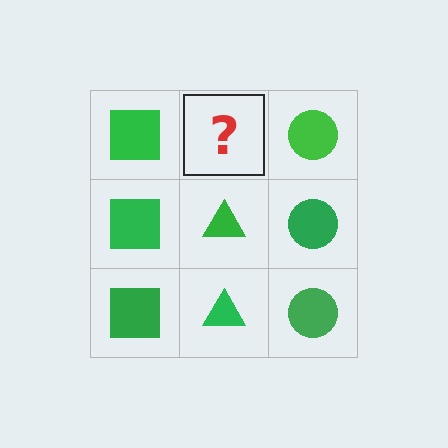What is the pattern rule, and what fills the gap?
The rule is that each column has a consistent shape. The gap should be filled with a green triangle.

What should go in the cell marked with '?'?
The missing cell should contain a green triangle.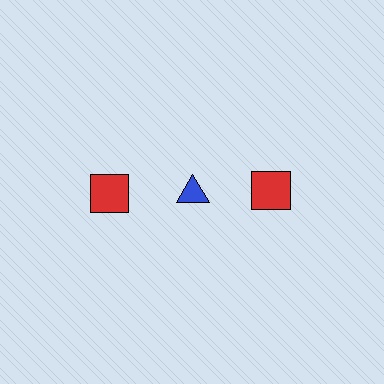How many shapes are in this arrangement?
There are 3 shapes arranged in a grid pattern.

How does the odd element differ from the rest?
It differs in both color (blue instead of red) and shape (triangle instead of square).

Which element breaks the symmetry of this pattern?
The blue triangle in the top row, second from left column breaks the symmetry. All other shapes are red squares.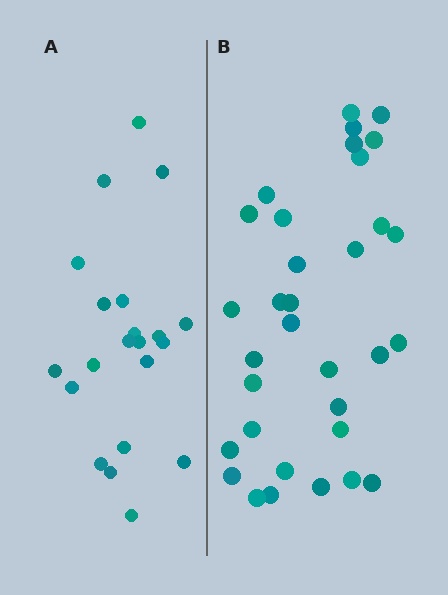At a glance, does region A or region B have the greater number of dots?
Region B (the right region) has more dots.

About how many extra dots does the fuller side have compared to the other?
Region B has roughly 12 or so more dots than region A.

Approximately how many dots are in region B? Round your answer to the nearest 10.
About 30 dots. (The exact count is 33, which rounds to 30.)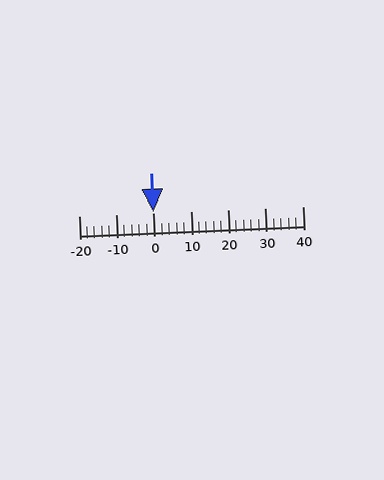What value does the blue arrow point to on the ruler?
The blue arrow points to approximately 0.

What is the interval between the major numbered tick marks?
The major tick marks are spaced 10 units apart.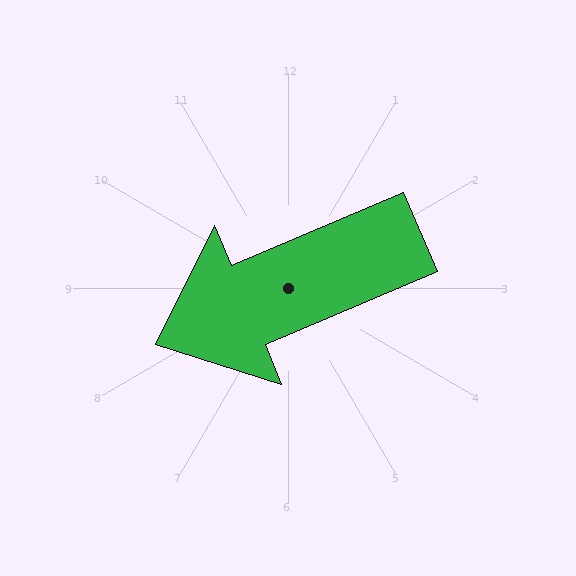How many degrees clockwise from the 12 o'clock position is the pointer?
Approximately 247 degrees.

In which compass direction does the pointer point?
Southwest.